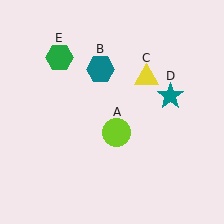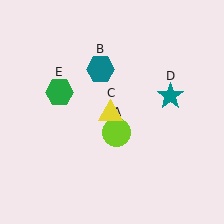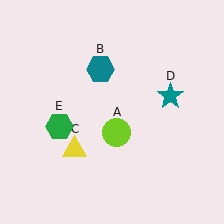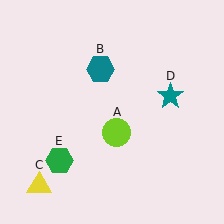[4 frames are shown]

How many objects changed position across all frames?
2 objects changed position: yellow triangle (object C), green hexagon (object E).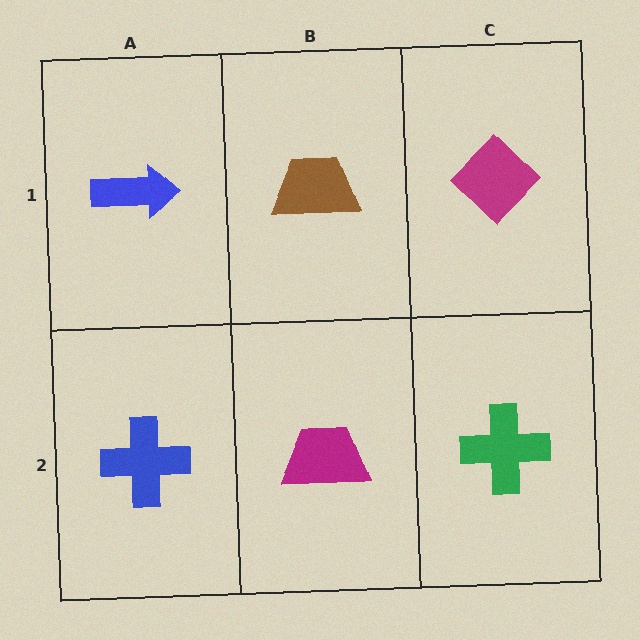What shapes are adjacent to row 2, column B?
A brown trapezoid (row 1, column B), a blue cross (row 2, column A), a green cross (row 2, column C).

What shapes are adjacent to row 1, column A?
A blue cross (row 2, column A), a brown trapezoid (row 1, column B).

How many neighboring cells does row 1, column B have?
3.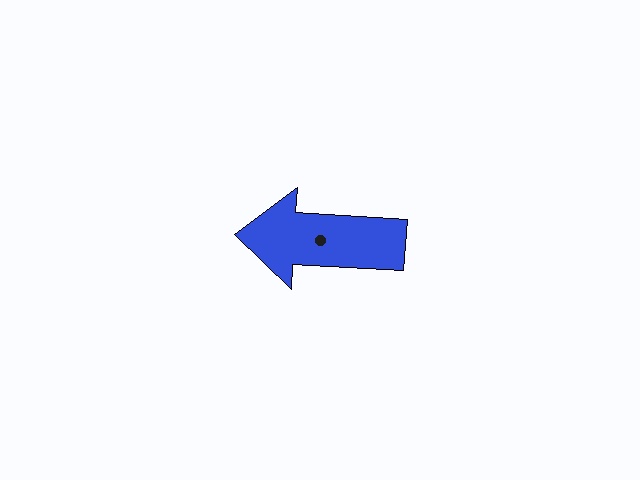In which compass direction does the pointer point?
West.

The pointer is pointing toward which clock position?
Roughly 9 o'clock.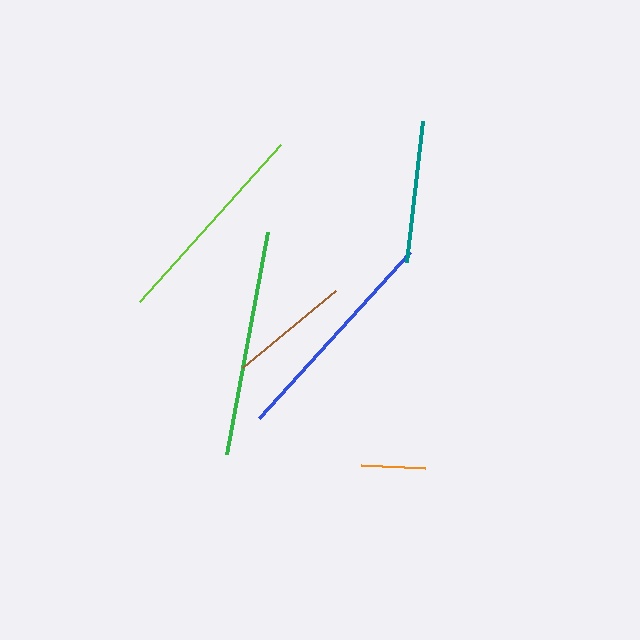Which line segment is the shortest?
The orange line is the shortest at approximately 63 pixels.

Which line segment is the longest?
The green line is the longest at approximately 225 pixels.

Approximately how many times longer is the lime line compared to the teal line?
The lime line is approximately 1.5 times the length of the teal line.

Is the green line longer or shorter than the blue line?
The green line is longer than the blue line.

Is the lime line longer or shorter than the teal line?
The lime line is longer than the teal line.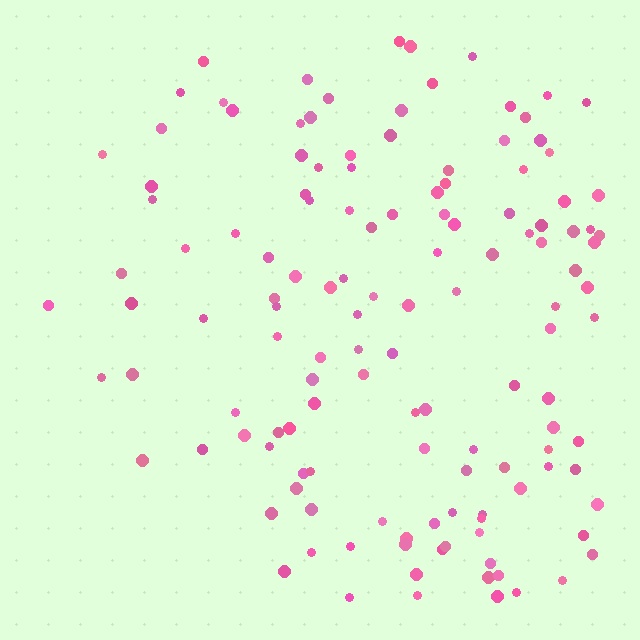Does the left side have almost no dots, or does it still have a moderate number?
Still a moderate number, just noticeably fewer than the right.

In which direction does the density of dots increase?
From left to right, with the right side densest.